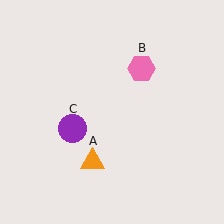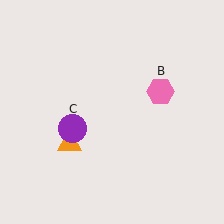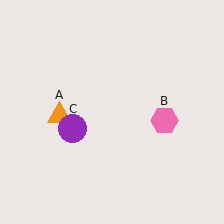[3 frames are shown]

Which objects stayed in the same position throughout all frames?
Purple circle (object C) remained stationary.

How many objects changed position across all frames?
2 objects changed position: orange triangle (object A), pink hexagon (object B).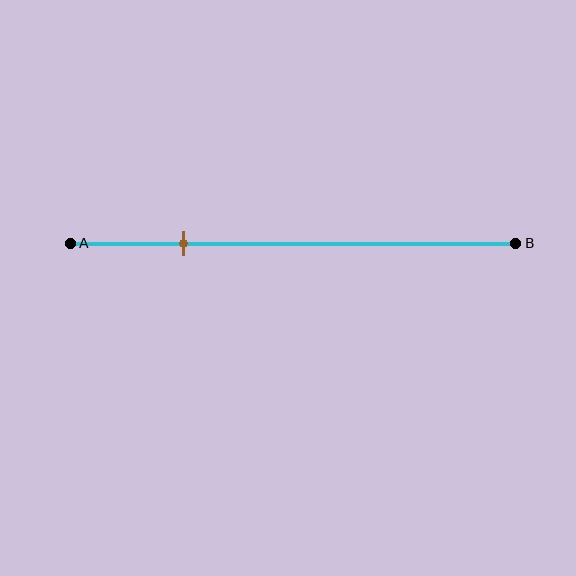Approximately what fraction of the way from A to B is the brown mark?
The brown mark is approximately 25% of the way from A to B.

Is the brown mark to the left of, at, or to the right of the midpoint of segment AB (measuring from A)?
The brown mark is to the left of the midpoint of segment AB.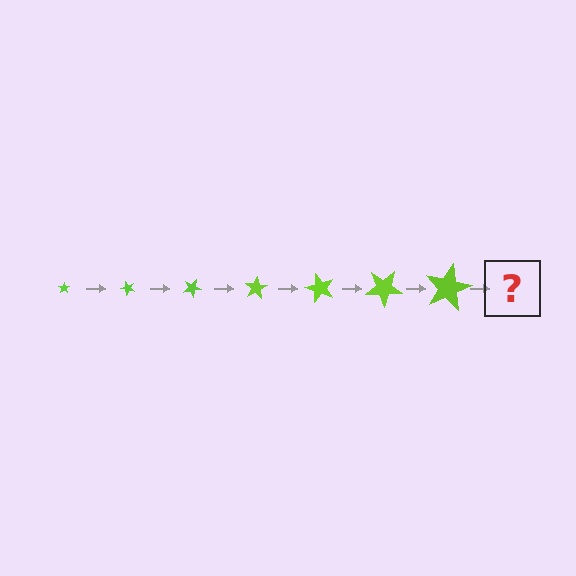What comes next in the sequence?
The next element should be a star, larger than the previous one and rotated 350 degrees from the start.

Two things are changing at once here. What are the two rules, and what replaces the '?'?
The two rules are that the star grows larger each step and it rotates 50 degrees each step. The '?' should be a star, larger than the previous one and rotated 350 degrees from the start.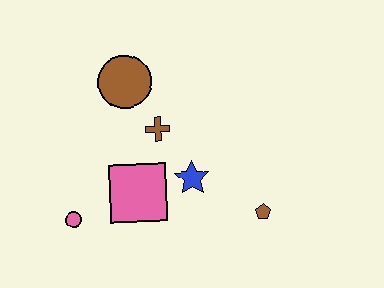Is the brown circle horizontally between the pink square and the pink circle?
Yes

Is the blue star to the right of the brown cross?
Yes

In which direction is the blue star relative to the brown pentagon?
The blue star is to the left of the brown pentagon.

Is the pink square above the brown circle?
No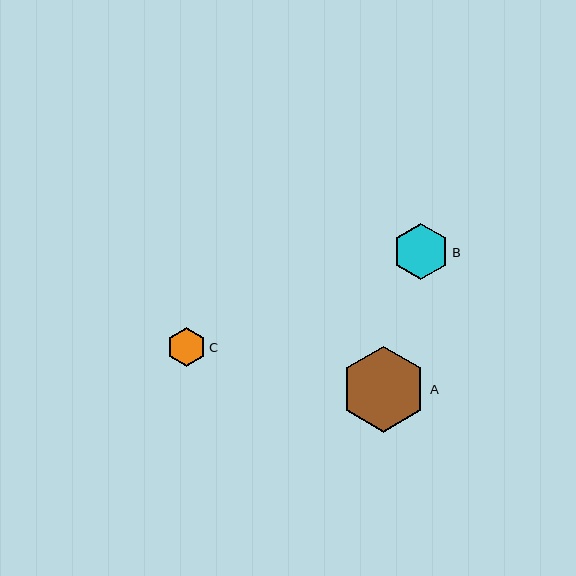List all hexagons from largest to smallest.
From largest to smallest: A, B, C.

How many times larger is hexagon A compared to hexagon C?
Hexagon A is approximately 2.2 times the size of hexagon C.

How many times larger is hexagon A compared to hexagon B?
Hexagon A is approximately 1.5 times the size of hexagon B.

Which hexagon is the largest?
Hexagon A is the largest with a size of approximately 85 pixels.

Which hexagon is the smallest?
Hexagon C is the smallest with a size of approximately 39 pixels.